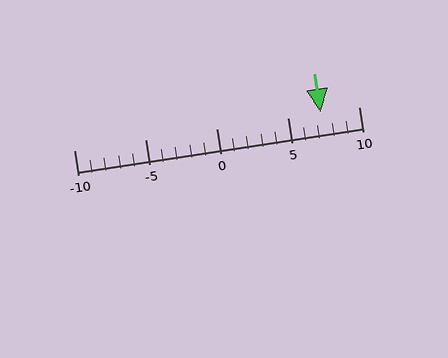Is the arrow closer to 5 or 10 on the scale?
The arrow is closer to 5.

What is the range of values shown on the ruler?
The ruler shows values from -10 to 10.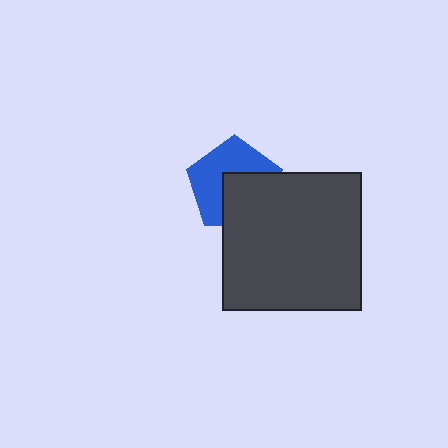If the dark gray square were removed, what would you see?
You would see the complete blue pentagon.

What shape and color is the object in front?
The object in front is a dark gray square.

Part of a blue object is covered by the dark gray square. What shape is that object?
It is a pentagon.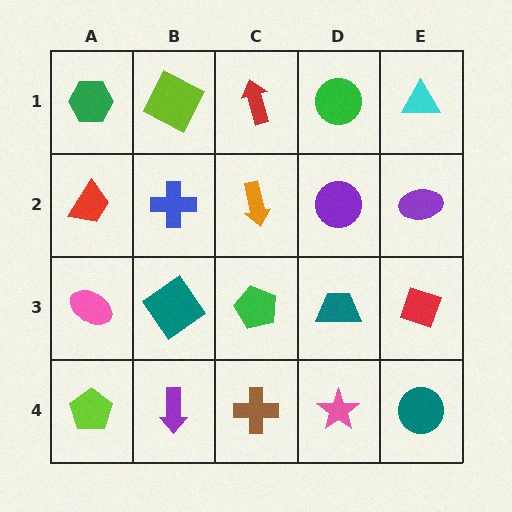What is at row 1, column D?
A green circle.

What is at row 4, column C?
A brown cross.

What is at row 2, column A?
A red trapezoid.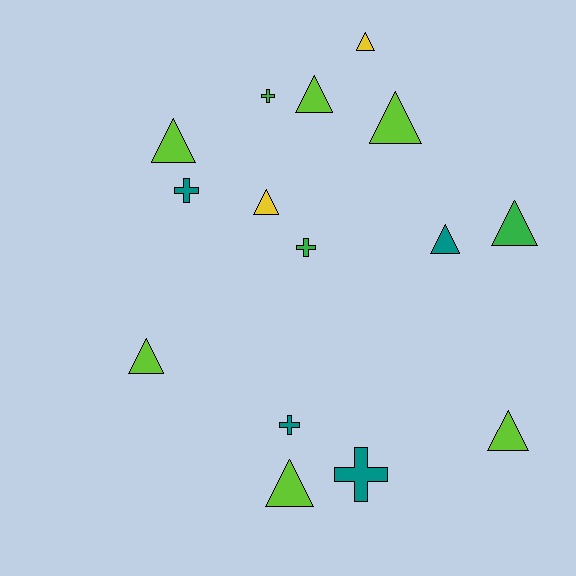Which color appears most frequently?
Lime, with 6 objects.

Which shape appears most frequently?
Triangle, with 10 objects.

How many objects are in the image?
There are 15 objects.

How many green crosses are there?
There are 2 green crosses.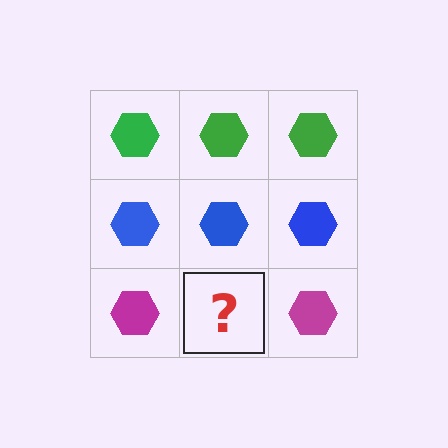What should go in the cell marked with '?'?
The missing cell should contain a magenta hexagon.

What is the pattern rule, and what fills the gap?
The rule is that each row has a consistent color. The gap should be filled with a magenta hexagon.